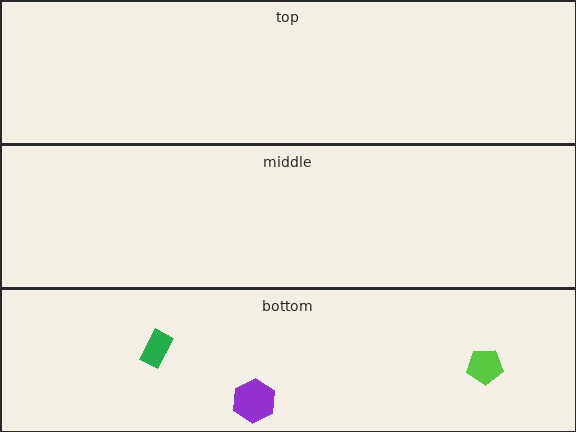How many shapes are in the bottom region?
3.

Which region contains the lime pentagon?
The bottom region.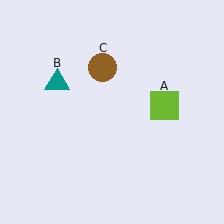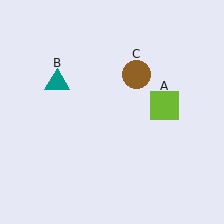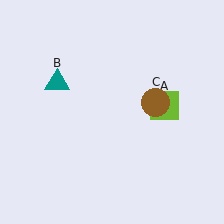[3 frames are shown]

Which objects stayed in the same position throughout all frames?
Lime square (object A) and teal triangle (object B) remained stationary.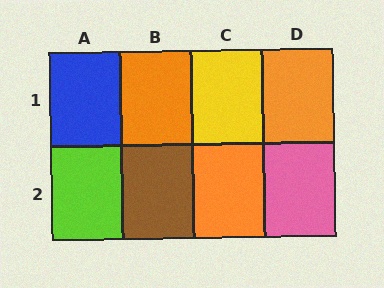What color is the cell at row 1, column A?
Blue.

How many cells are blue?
1 cell is blue.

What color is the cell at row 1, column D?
Orange.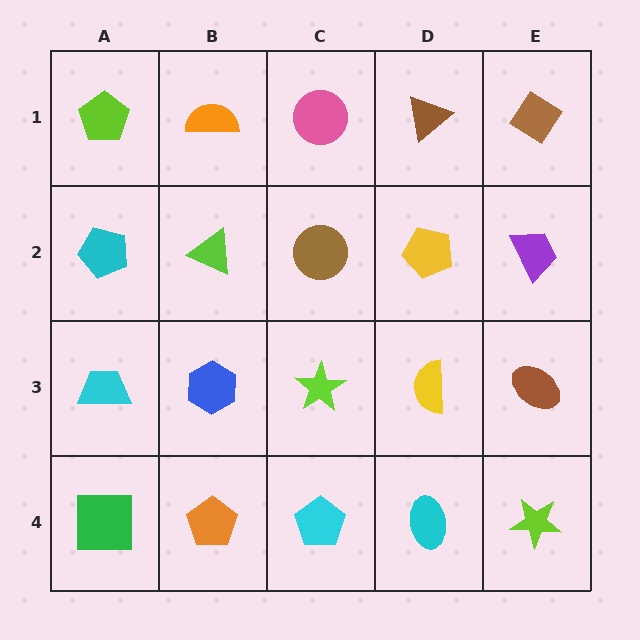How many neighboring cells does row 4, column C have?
3.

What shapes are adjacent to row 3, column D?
A yellow pentagon (row 2, column D), a cyan ellipse (row 4, column D), a lime star (row 3, column C), a brown ellipse (row 3, column E).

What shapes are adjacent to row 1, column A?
A cyan pentagon (row 2, column A), an orange semicircle (row 1, column B).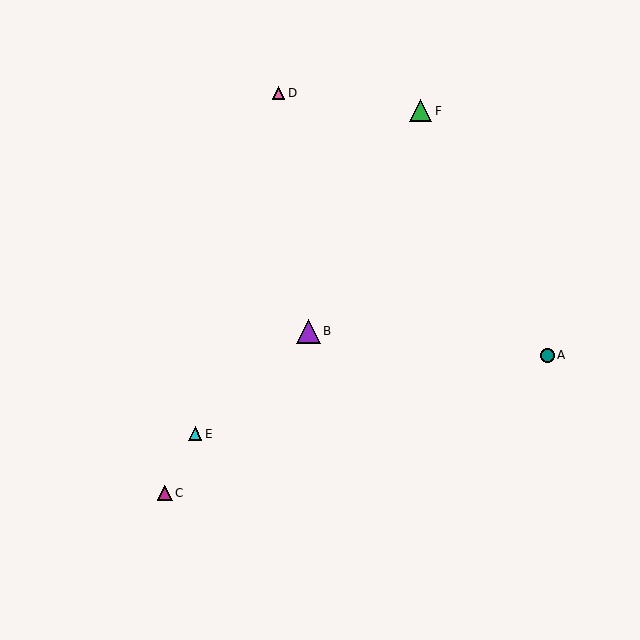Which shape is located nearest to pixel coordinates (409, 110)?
The green triangle (labeled F) at (421, 111) is nearest to that location.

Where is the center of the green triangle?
The center of the green triangle is at (421, 111).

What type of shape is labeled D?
Shape D is a pink triangle.